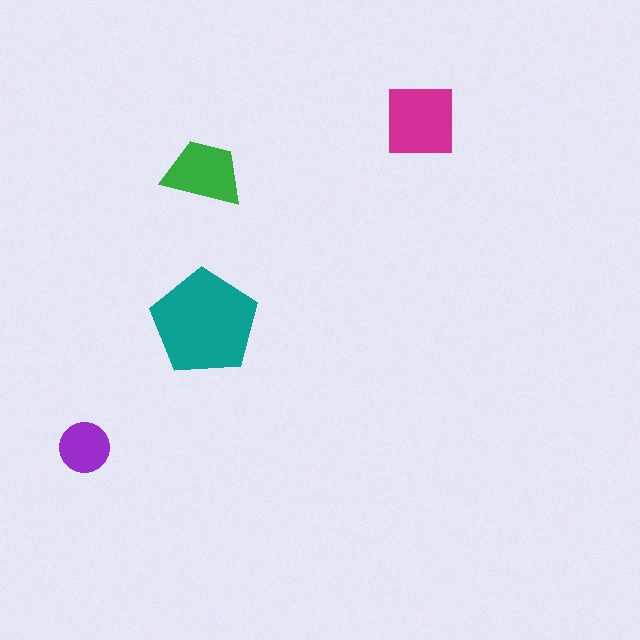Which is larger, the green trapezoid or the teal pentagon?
The teal pentagon.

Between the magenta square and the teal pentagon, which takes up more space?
The teal pentagon.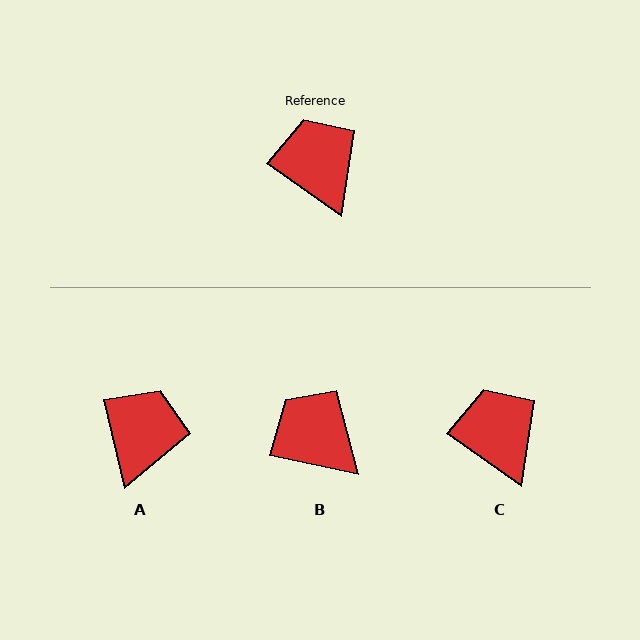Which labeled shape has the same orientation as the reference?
C.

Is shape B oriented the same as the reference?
No, it is off by about 23 degrees.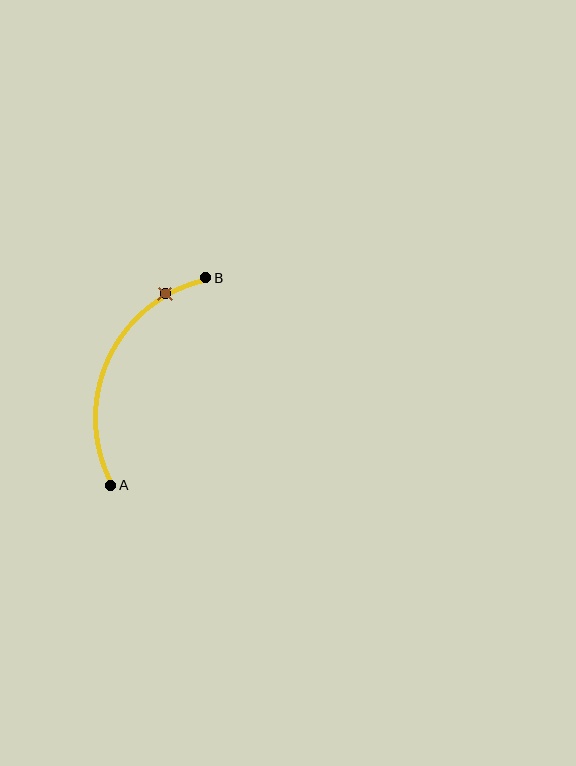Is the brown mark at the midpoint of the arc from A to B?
No. The brown mark lies on the arc but is closer to endpoint B. The arc midpoint would be at the point on the curve equidistant along the arc from both A and B.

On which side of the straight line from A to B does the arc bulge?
The arc bulges to the left of the straight line connecting A and B.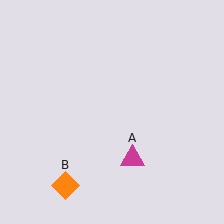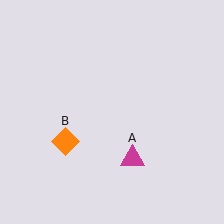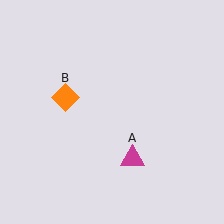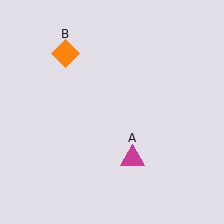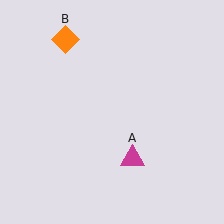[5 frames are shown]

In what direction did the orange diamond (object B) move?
The orange diamond (object B) moved up.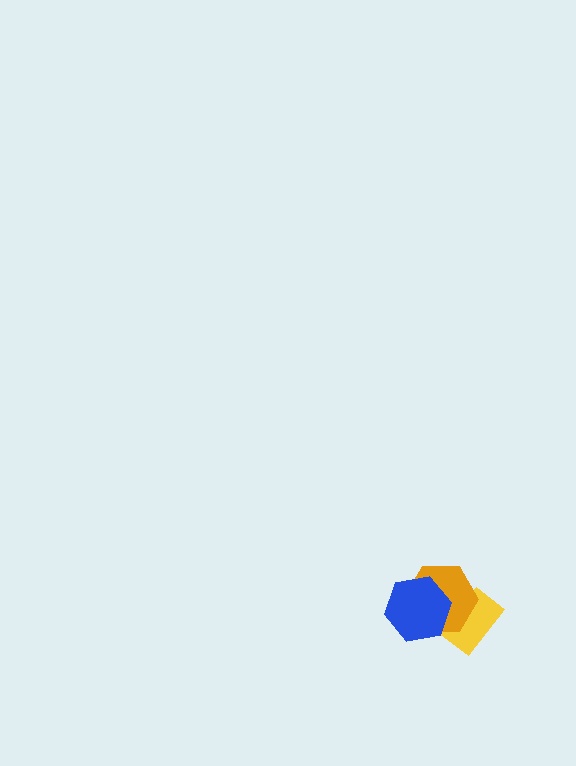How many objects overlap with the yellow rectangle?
2 objects overlap with the yellow rectangle.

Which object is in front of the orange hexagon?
The blue hexagon is in front of the orange hexagon.